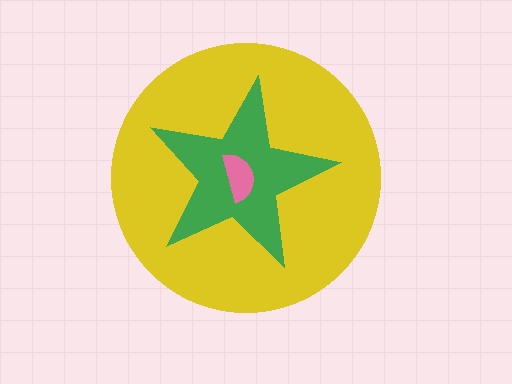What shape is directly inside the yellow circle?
The green star.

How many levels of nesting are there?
3.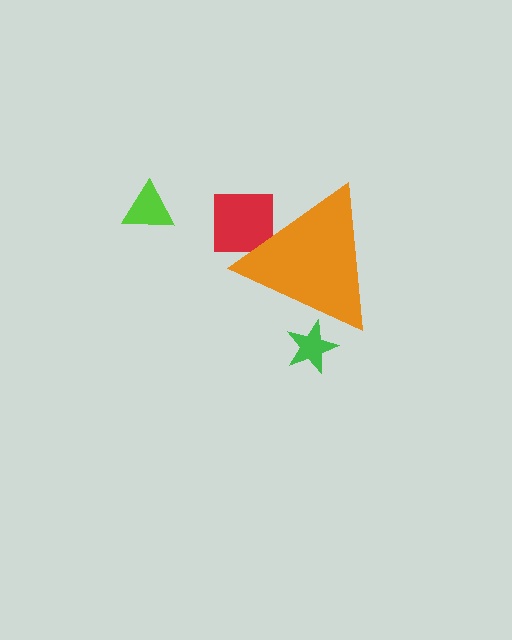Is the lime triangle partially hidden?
No, the lime triangle is fully visible.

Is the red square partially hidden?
Yes, the red square is partially hidden behind the orange triangle.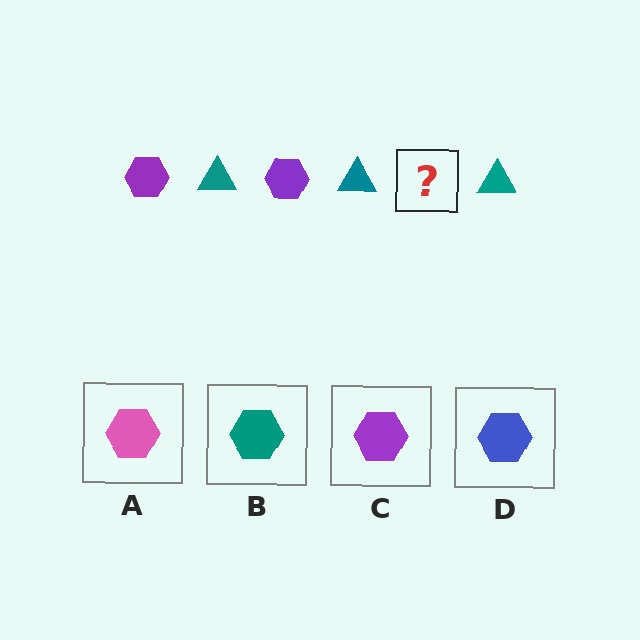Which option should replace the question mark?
Option C.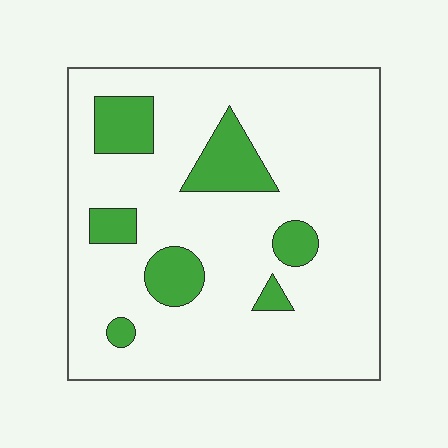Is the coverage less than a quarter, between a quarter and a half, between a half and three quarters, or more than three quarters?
Less than a quarter.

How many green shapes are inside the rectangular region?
7.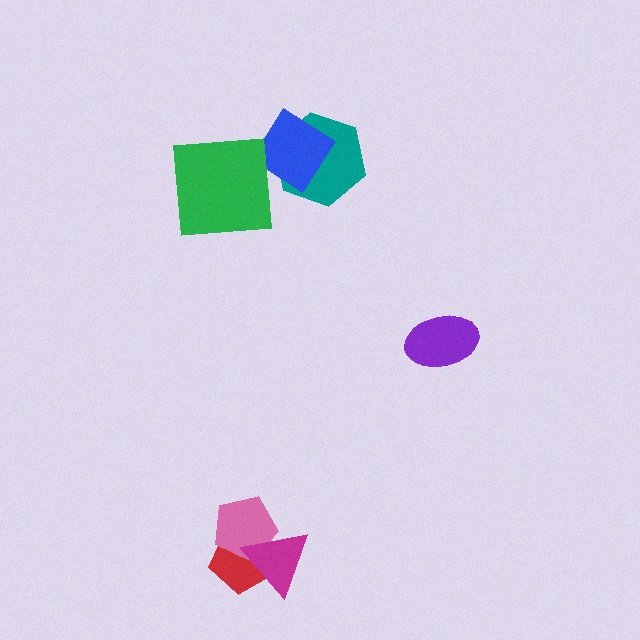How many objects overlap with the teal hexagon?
1 object overlaps with the teal hexagon.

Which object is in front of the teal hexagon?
The blue diamond is in front of the teal hexagon.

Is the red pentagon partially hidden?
Yes, it is partially covered by another shape.